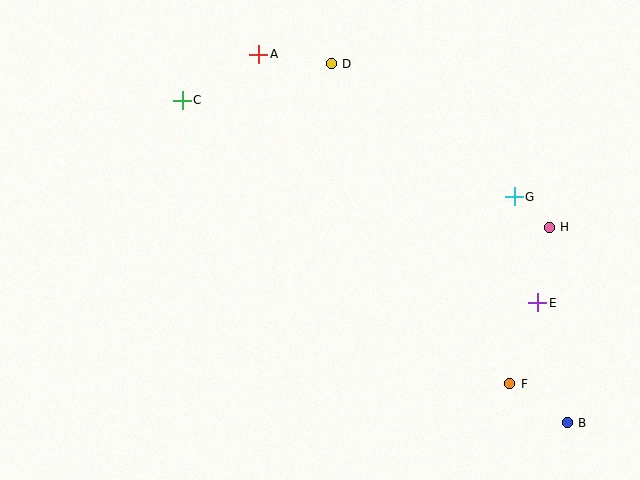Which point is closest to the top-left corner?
Point C is closest to the top-left corner.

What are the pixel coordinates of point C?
Point C is at (182, 100).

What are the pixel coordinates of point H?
Point H is at (549, 227).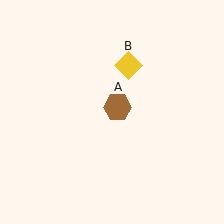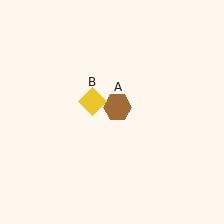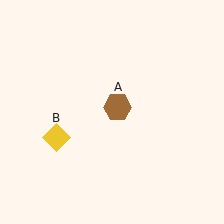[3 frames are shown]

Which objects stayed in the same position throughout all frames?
Brown hexagon (object A) remained stationary.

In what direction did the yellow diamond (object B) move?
The yellow diamond (object B) moved down and to the left.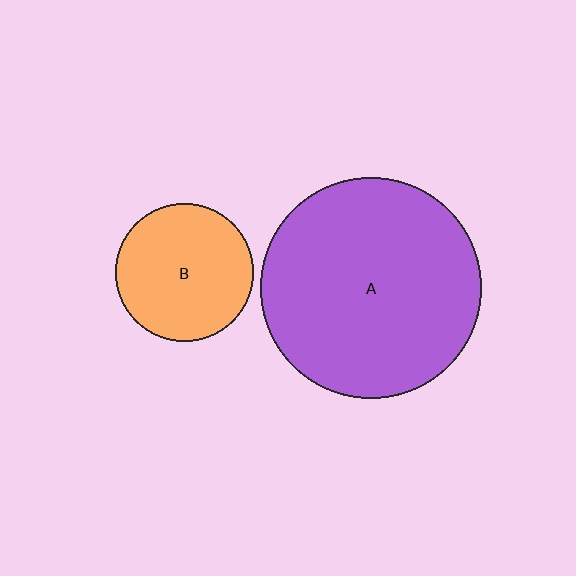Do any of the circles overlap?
No, none of the circles overlap.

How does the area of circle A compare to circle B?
Approximately 2.6 times.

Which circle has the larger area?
Circle A (purple).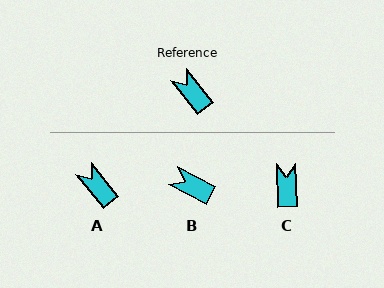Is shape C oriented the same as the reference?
No, it is off by about 37 degrees.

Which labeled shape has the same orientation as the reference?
A.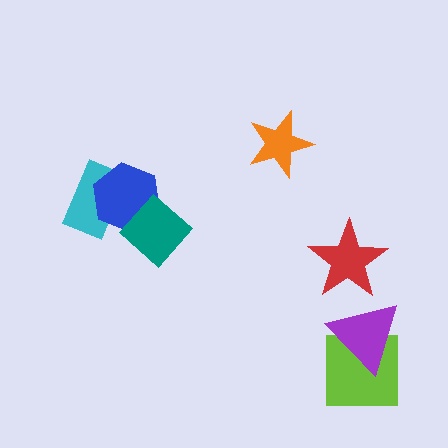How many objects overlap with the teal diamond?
1 object overlaps with the teal diamond.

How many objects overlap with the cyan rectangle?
1 object overlaps with the cyan rectangle.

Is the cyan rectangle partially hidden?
Yes, it is partially covered by another shape.